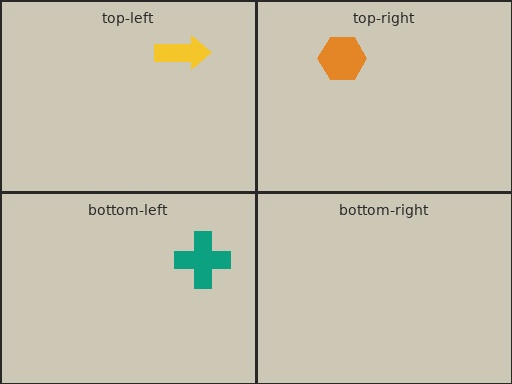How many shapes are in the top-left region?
1.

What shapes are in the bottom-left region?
The teal cross.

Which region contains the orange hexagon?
The top-right region.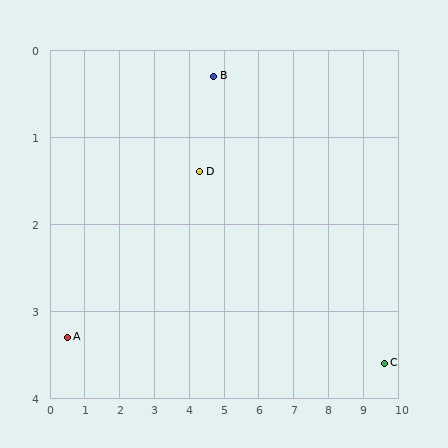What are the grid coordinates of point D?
Point D is at approximately (4.3, 1.4).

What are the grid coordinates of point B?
Point B is at approximately (4.7, 0.3).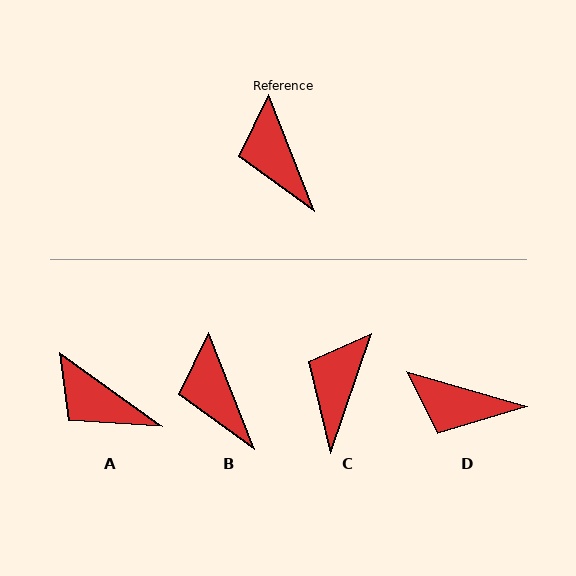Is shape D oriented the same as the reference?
No, it is off by about 53 degrees.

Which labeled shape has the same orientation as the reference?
B.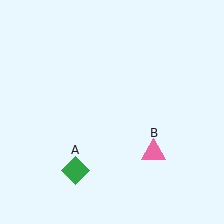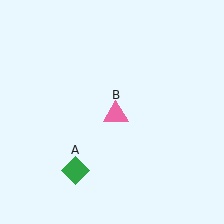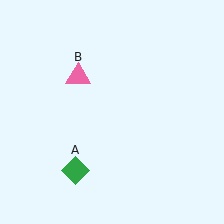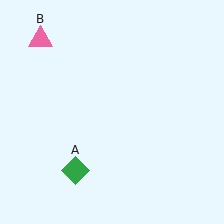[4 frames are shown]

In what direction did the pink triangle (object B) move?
The pink triangle (object B) moved up and to the left.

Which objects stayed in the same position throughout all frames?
Green diamond (object A) remained stationary.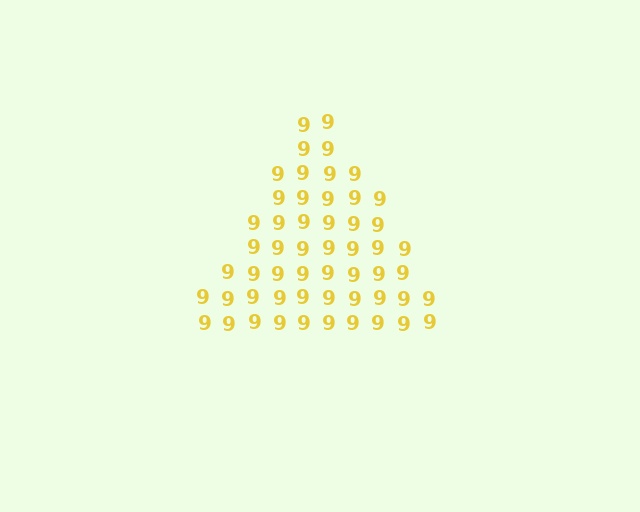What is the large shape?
The large shape is a triangle.